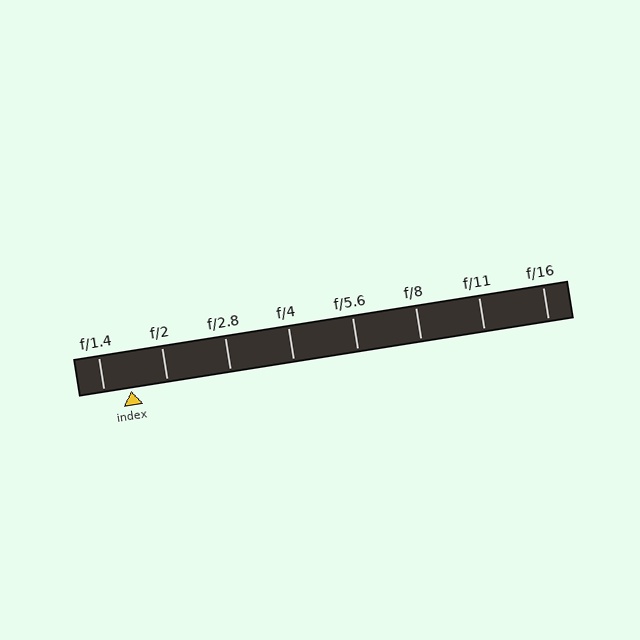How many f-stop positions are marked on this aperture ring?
There are 8 f-stop positions marked.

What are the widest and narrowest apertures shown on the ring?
The widest aperture shown is f/1.4 and the narrowest is f/16.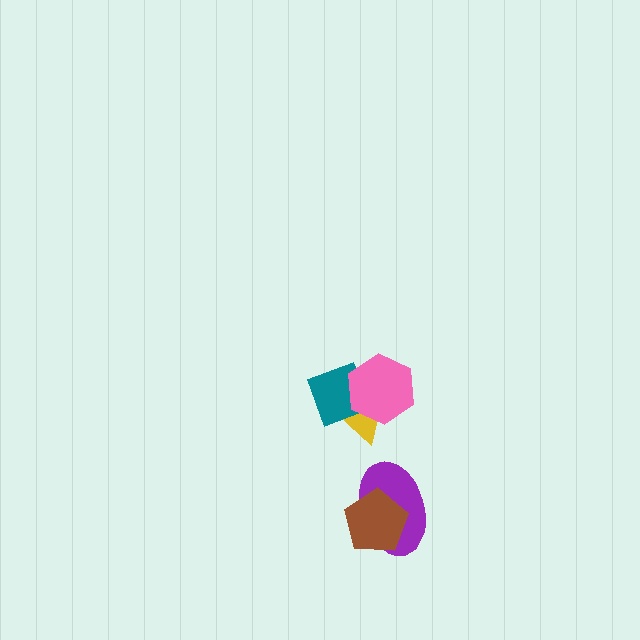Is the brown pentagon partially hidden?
No, no other shape covers it.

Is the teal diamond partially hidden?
Yes, it is partially covered by another shape.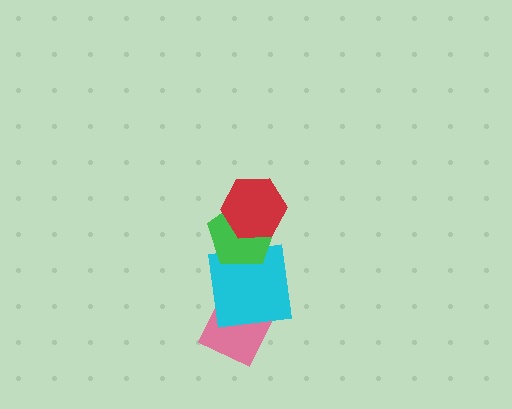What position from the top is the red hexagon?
The red hexagon is 1st from the top.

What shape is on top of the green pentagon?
The red hexagon is on top of the green pentagon.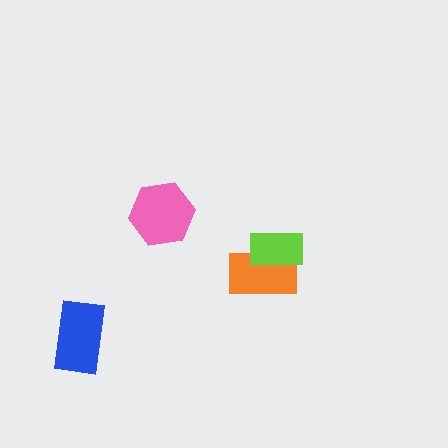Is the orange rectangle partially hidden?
Yes, it is partially covered by another shape.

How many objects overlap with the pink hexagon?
0 objects overlap with the pink hexagon.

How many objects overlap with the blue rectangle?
0 objects overlap with the blue rectangle.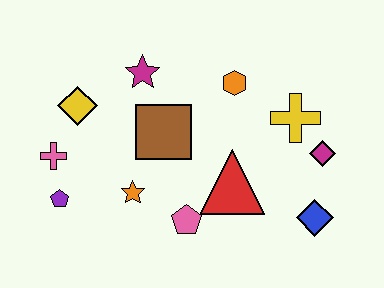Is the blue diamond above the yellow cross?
No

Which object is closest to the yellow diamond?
The pink cross is closest to the yellow diamond.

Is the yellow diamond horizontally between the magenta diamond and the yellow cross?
No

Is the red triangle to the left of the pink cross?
No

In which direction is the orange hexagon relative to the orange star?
The orange hexagon is above the orange star.